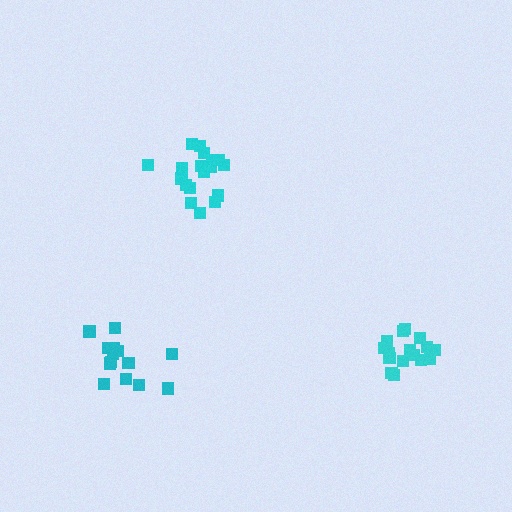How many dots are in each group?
Group 1: 16 dots, Group 2: 14 dots, Group 3: 18 dots (48 total).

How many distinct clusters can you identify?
There are 3 distinct clusters.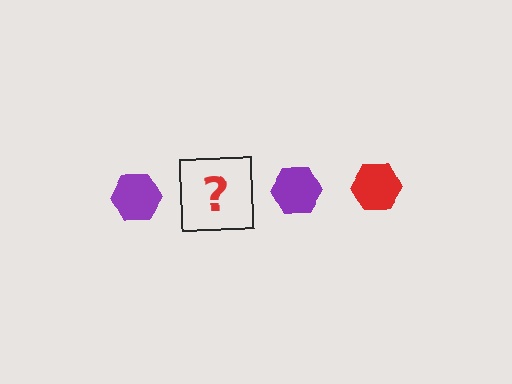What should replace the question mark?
The question mark should be replaced with a red hexagon.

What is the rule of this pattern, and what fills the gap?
The rule is that the pattern cycles through purple, red hexagons. The gap should be filled with a red hexagon.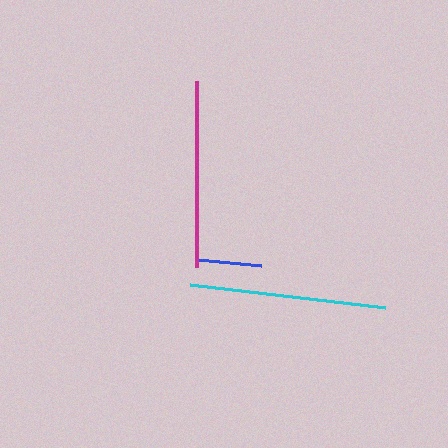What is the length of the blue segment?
The blue segment is approximately 64 pixels long.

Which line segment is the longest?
The cyan line is the longest at approximately 196 pixels.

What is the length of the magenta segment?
The magenta segment is approximately 186 pixels long.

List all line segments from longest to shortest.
From longest to shortest: cyan, magenta, blue.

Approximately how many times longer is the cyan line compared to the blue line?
The cyan line is approximately 3.1 times the length of the blue line.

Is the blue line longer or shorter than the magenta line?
The magenta line is longer than the blue line.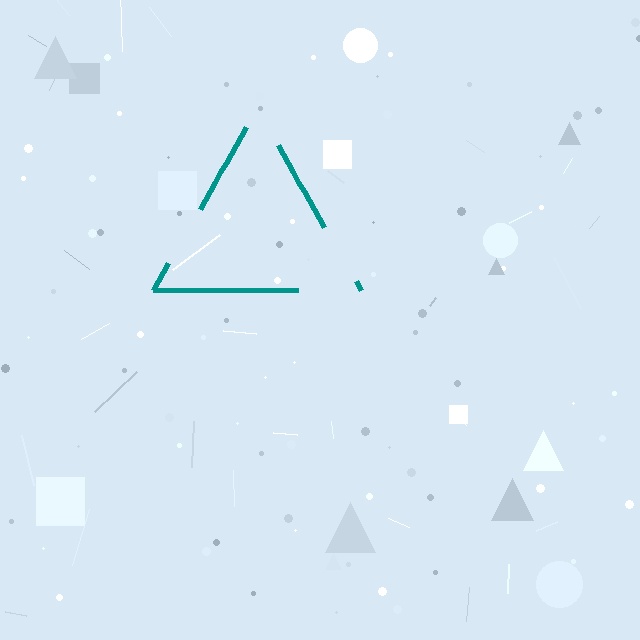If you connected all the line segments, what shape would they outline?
They would outline a triangle.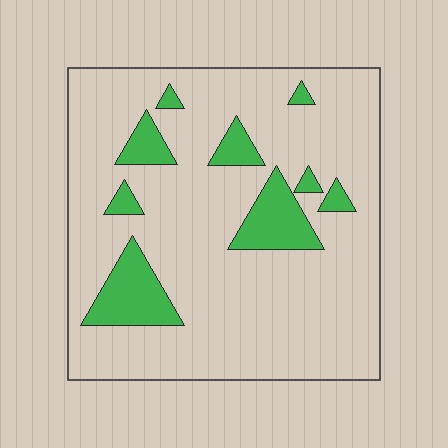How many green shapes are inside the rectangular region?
9.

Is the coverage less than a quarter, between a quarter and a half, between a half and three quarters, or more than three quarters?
Less than a quarter.